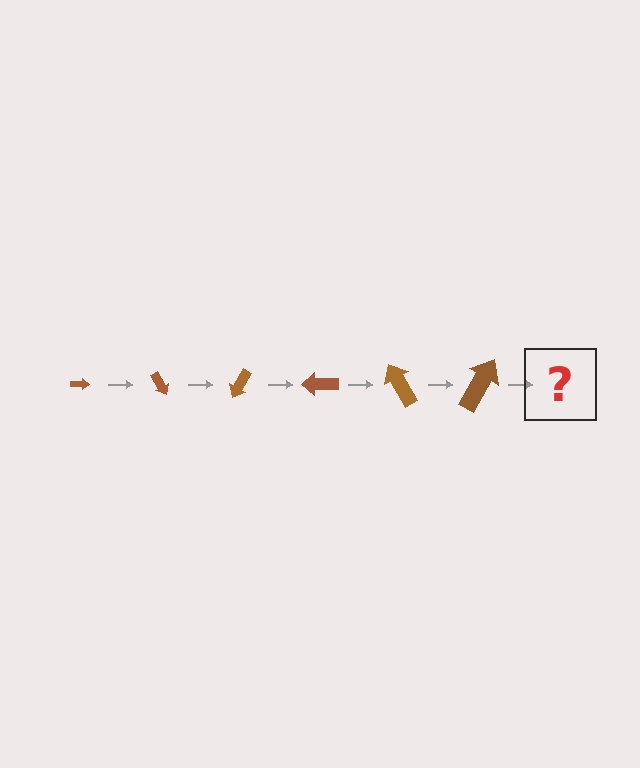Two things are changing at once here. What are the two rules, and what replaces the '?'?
The two rules are that the arrow grows larger each step and it rotates 60 degrees each step. The '?' should be an arrow, larger than the previous one and rotated 360 degrees from the start.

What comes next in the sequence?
The next element should be an arrow, larger than the previous one and rotated 360 degrees from the start.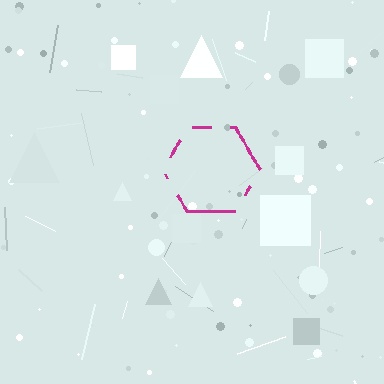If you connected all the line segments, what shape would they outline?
They would outline a hexagon.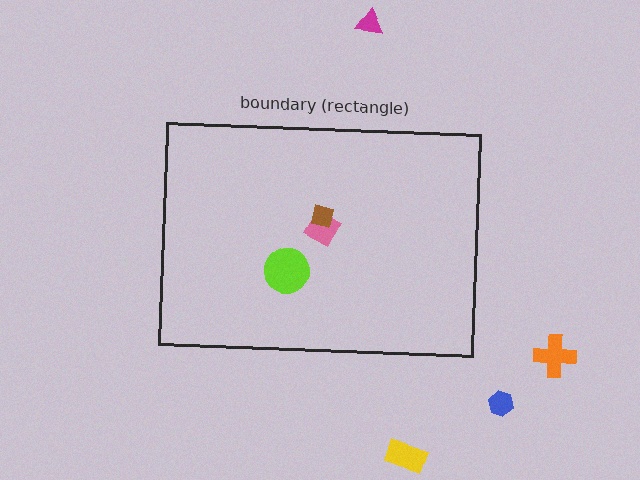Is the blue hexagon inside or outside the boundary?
Outside.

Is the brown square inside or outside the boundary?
Inside.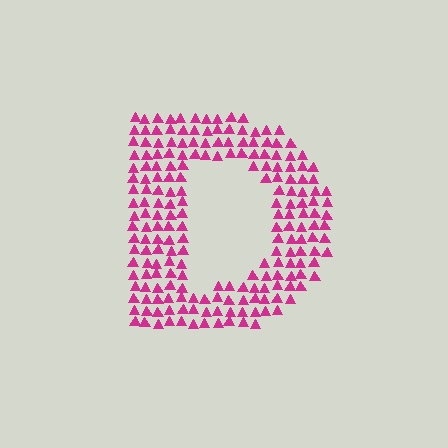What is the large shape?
The large shape is the letter D.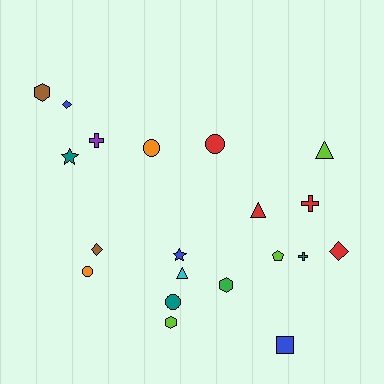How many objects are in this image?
There are 20 objects.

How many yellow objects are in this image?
There are no yellow objects.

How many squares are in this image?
There is 1 square.